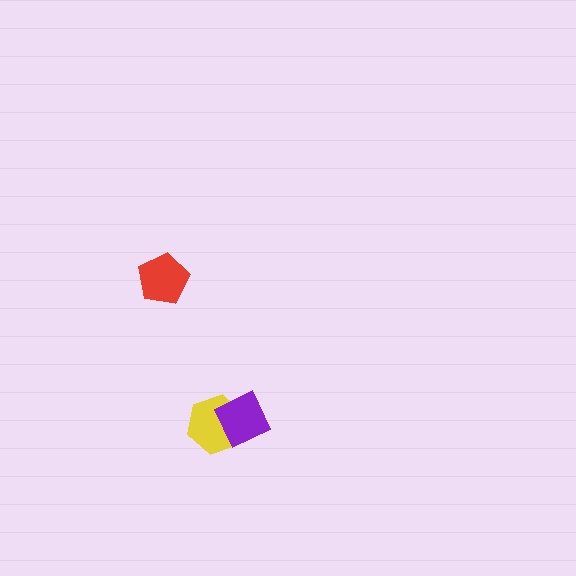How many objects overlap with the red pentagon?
0 objects overlap with the red pentagon.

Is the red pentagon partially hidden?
No, no other shape covers it.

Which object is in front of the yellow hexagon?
The purple diamond is in front of the yellow hexagon.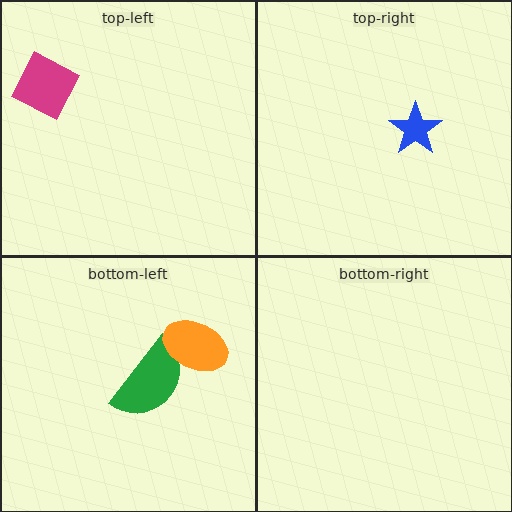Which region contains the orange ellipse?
The bottom-left region.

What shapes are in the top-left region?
The magenta diamond.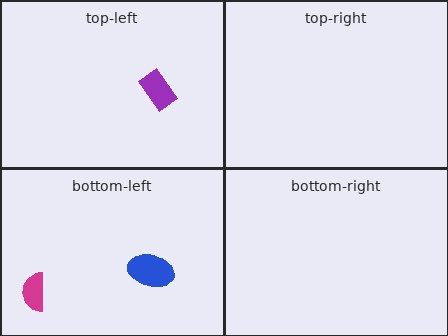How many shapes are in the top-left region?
1.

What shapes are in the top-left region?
The purple rectangle.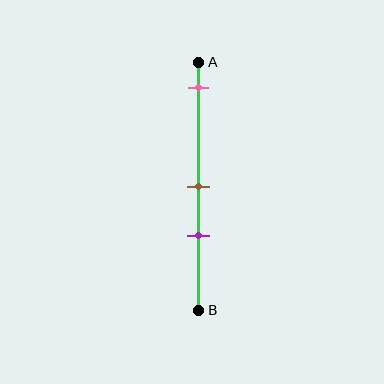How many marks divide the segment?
There are 3 marks dividing the segment.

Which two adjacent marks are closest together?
The brown and purple marks are the closest adjacent pair.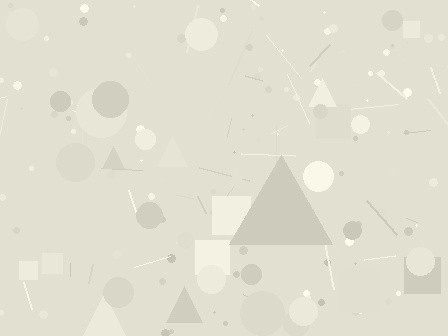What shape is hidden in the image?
A triangle is hidden in the image.